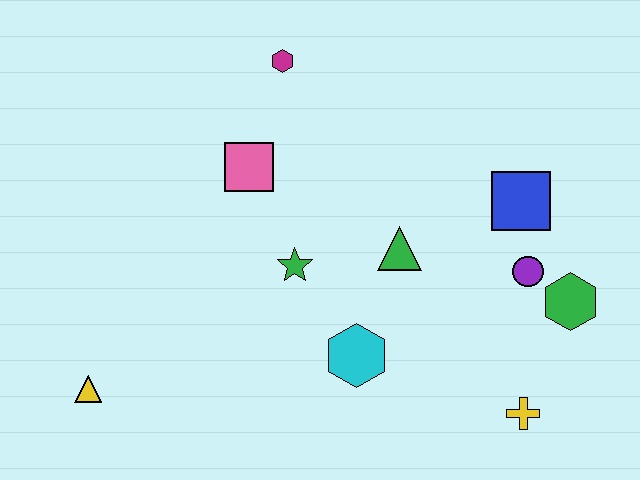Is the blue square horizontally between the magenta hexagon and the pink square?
No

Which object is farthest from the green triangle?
The yellow triangle is farthest from the green triangle.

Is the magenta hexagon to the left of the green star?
Yes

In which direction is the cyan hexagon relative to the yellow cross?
The cyan hexagon is to the left of the yellow cross.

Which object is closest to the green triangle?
The green star is closest to the green triangle.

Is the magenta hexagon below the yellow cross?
No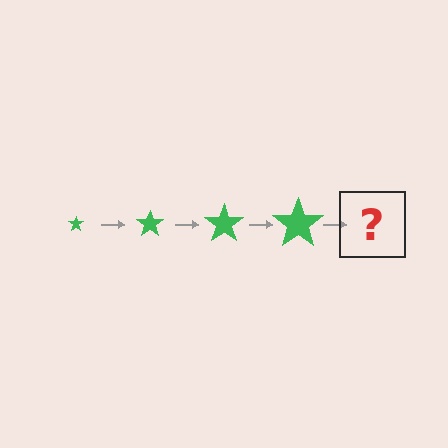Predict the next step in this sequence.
The next step is a green star, larger than the previous one.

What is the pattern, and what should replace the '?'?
The pattern is that the star gets progressively larger each step. The '?' should be a green star, larger than the previous one.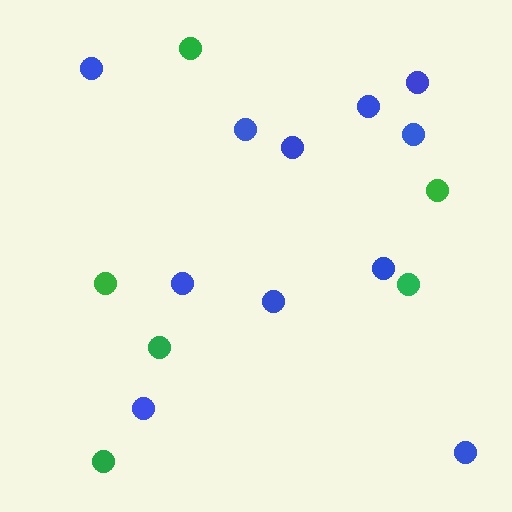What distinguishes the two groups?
There are 2 groups: one group of green circles (6) and one group of blue circles (11).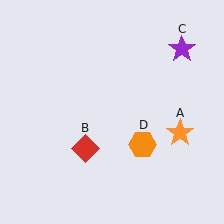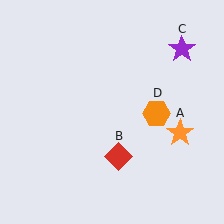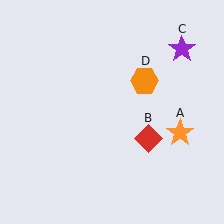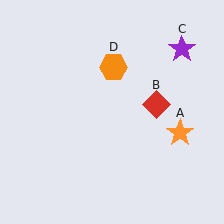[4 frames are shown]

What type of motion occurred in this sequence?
The red diamond (object B), orange hexagon (object D) rotated counterclockwise around the center of the scene.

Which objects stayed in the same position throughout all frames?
Orange star (object A) and purple star (object C) remained stationary.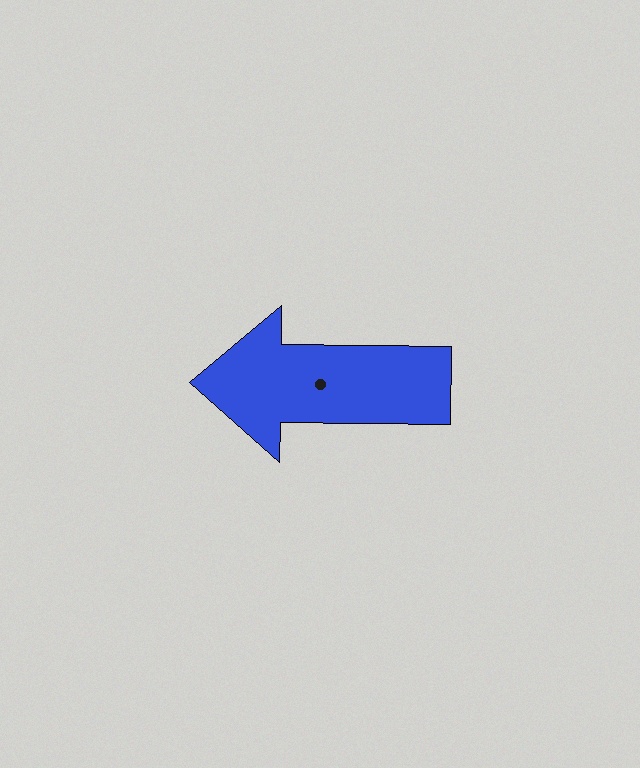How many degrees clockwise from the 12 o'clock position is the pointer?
Approximately 271 degrees.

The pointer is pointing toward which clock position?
Roughly 9 o'clock.